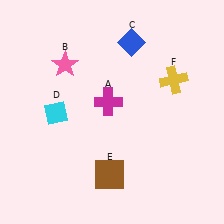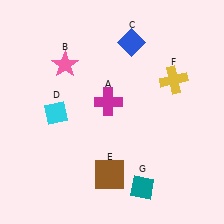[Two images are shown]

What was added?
A teal diamond (G) was added in Image 2.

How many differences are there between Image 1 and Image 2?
There is 1 difference between the two images.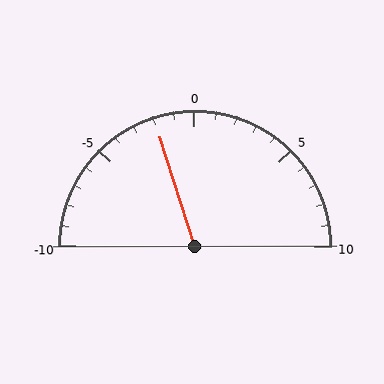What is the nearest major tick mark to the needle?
The nearest major tick mark is 0.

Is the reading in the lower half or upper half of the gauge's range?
The reading is in the lower half of the range (-10 to 10).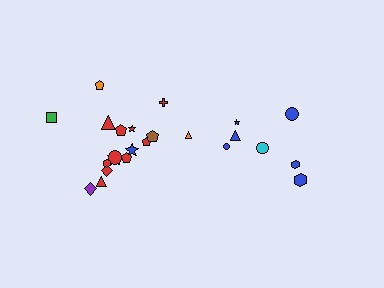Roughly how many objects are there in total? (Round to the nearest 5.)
Roughly 25 objects in total.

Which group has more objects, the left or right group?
The left group.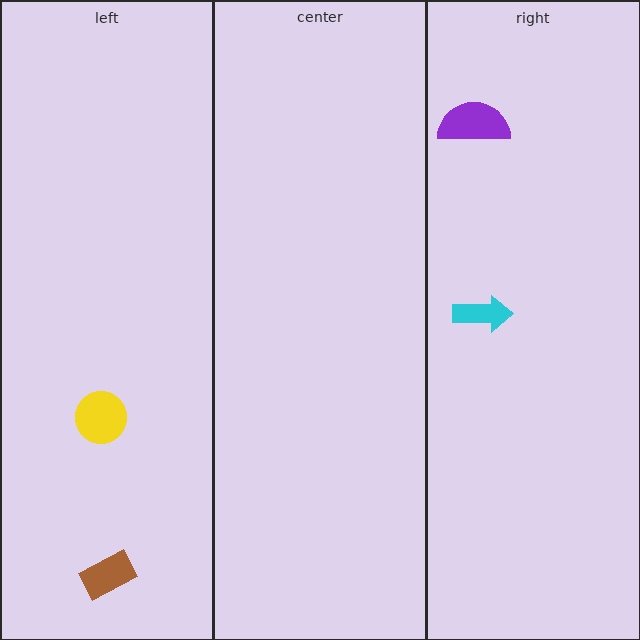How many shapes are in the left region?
2.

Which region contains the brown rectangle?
The left region.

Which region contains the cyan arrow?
The right region.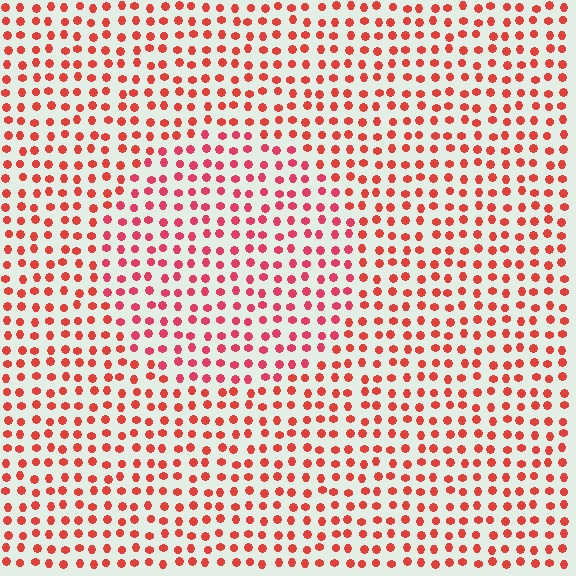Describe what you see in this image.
The image is filled with small red elements in a uniform arrangement. A circle-shaped region is visible where the elements are tinted to a slightly different hue, forming a subtle color boundary.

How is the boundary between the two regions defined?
The boundary is defined purely by a slight shift in hue (about 17 degrees). Spacing, size, and orientation are identical on both sides.